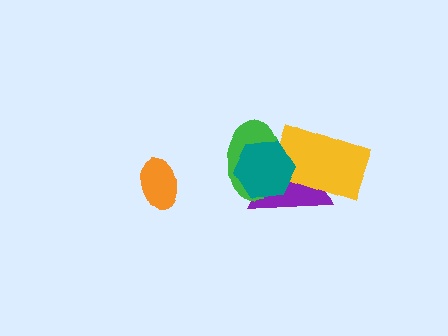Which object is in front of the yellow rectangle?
The teal hexagon is in front of the yellow rectangle.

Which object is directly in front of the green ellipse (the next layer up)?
The yellow rectangle is directly in front of the green ellipse.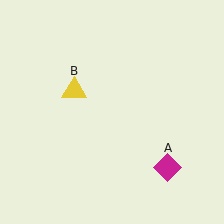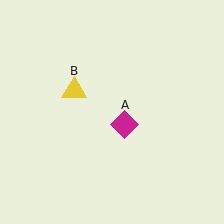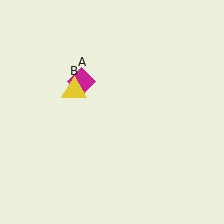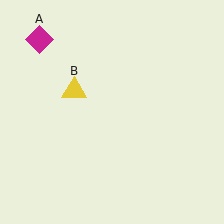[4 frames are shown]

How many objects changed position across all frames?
1 object changed position: magenta diamond (object A).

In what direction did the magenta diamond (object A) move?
The magenta diamond (object A) moved up and to the left.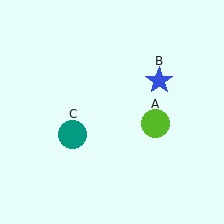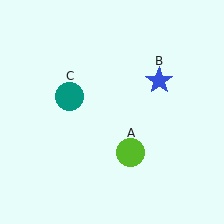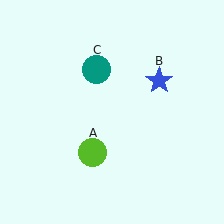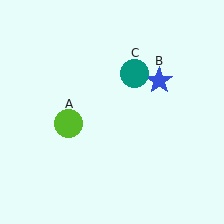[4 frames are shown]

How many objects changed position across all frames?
2 objects changed position: lime circle (object A), teal circle (object C).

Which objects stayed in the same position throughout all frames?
Blue star (object B) remained stationary.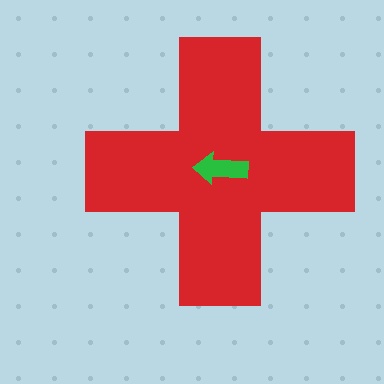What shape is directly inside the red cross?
The green arrow.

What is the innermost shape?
The green arrow.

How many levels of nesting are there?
2.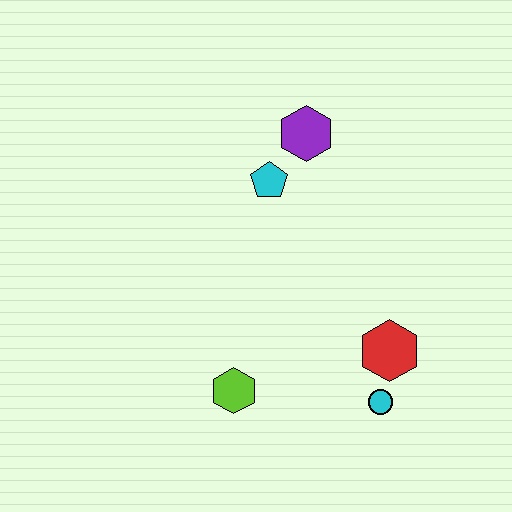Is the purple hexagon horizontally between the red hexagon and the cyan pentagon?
Yes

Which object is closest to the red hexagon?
The cyan circle is closest to the red hexagon.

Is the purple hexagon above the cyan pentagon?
Yes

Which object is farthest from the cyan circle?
The purple hexagon is farthest from the cyan circle.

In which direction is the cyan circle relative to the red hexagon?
The cyan circle is below the red hexagon.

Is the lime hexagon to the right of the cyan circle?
No